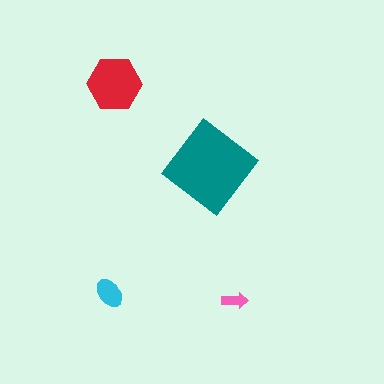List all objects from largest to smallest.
The teal diamond, the red hexagon, the cyan ellipse, the pink arrow.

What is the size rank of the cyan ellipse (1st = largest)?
3rd.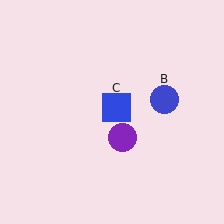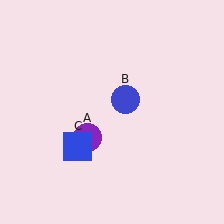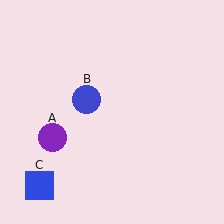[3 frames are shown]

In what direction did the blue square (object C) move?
The blue square (object C) moved down and to the left.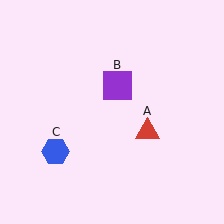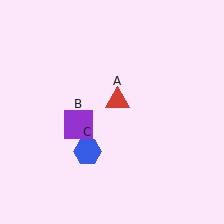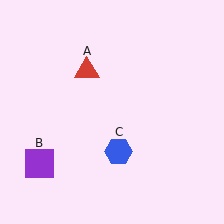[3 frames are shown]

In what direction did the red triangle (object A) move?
The red triangle (object A) moved up and to the left.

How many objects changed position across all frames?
3 objects changed position: red triangle (object A), purple square (object B), blue hexagon (object C).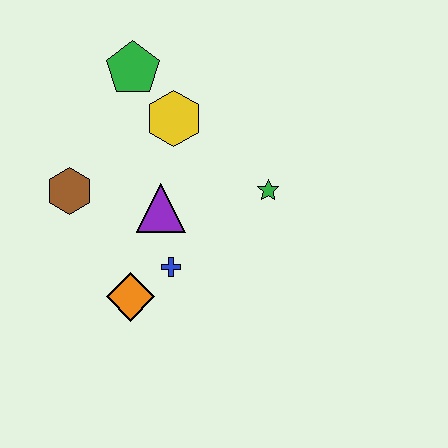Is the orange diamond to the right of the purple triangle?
No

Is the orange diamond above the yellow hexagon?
No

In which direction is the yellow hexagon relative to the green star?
The yellow hexagon is to the left of the green star.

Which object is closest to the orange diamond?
The blue cross is closest to the orange diamond.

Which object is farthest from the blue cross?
The green pentagon is farthest from the blue cross.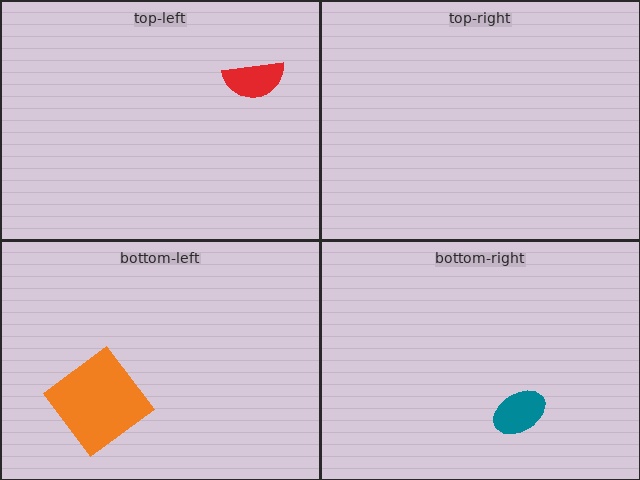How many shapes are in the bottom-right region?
1.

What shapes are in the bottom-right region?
The teal ellipse.